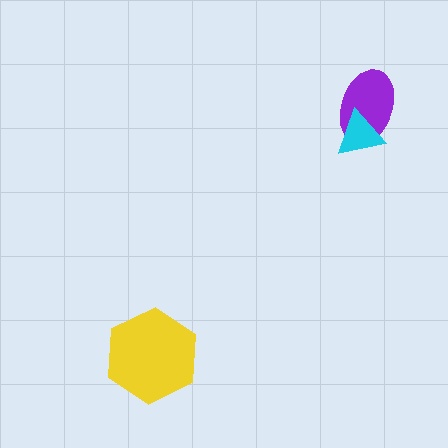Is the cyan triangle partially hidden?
No, no other shape covers it.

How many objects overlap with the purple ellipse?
1 object overlaps with the purple ellipse.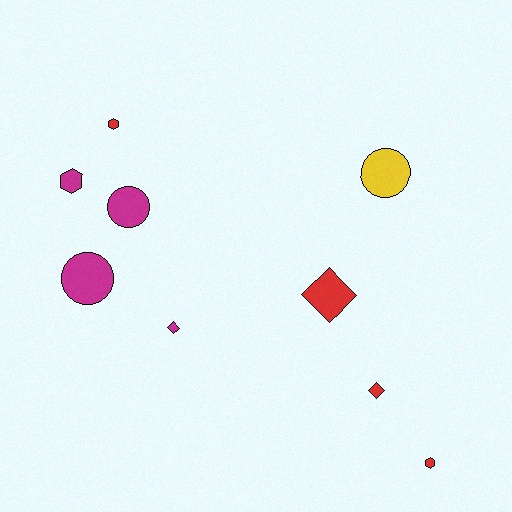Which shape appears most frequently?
Hexagon, with 3 objects.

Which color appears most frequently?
Red, with 4 objects.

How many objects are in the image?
There are 9 objects.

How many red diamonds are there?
There are 2 red diamonds.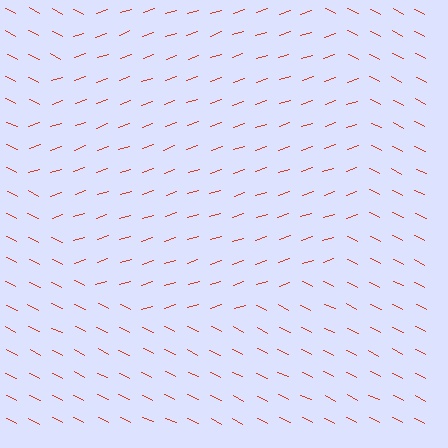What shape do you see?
I see a circle.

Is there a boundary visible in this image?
Yes, there is a texture boundary formed by a change in line orientation.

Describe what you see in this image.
The image is filled with small red line segments. A circle region in the image has lines oriented differently from the surrounding lines, creating a visible texture boundary.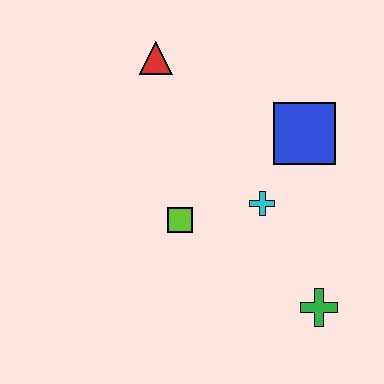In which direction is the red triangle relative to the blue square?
The red triangle is to the left of the blue square.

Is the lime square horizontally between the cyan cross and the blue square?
No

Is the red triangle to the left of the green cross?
Yes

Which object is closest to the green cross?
The cyan cross is closest to the green cross.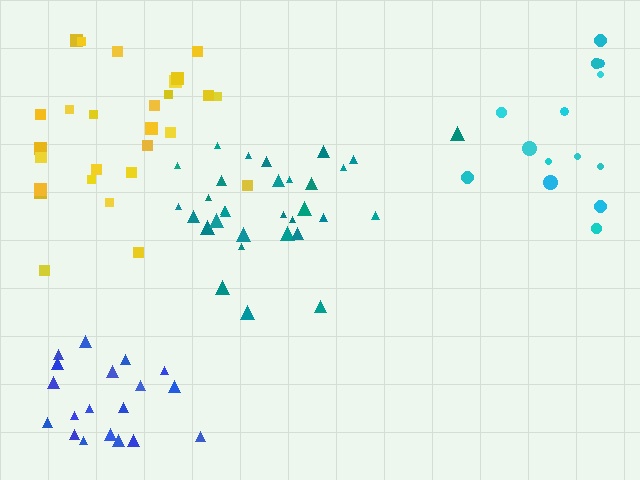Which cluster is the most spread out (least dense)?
Cyan.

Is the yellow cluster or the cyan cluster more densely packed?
Yellow.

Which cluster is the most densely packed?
Blue.